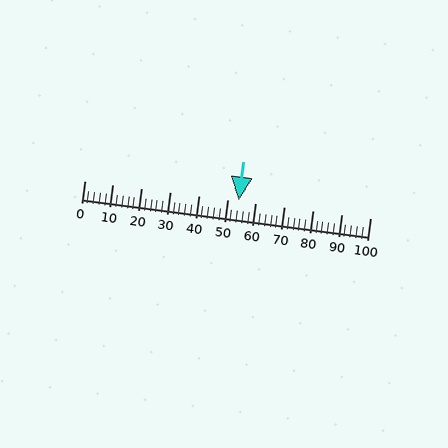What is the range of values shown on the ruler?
The ruler shows values from 0 to 100.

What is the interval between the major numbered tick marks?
The major tick marks are spaced 10 units apart.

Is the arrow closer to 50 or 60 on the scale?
The arrow is closer to 50.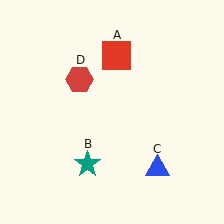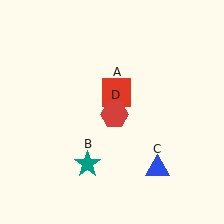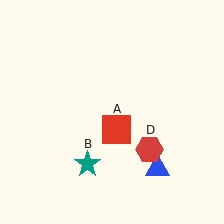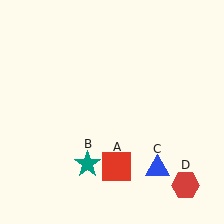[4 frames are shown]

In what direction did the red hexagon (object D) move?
The red hexagon (object D) moved down and to the right.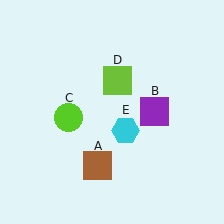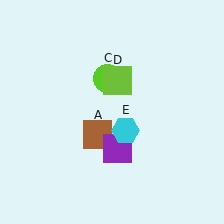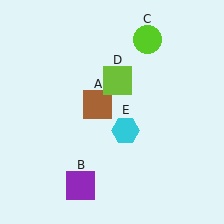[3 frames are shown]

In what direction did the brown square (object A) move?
The brown square (object A) moved up.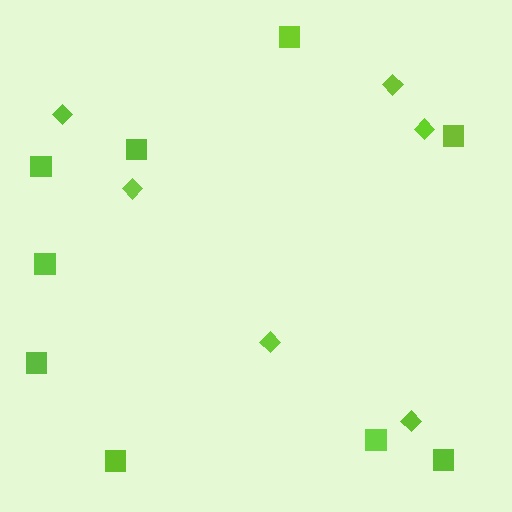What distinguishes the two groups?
There are 2 groups: one group of squares (9) and one group of diamonds (6).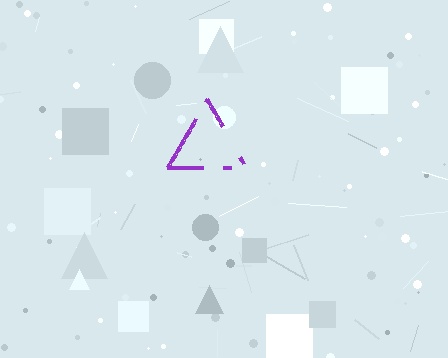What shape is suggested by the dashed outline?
The dashed outline suggests a triangle.